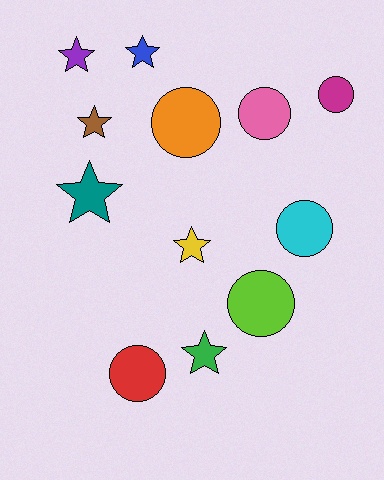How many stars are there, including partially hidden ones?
There are 6 stars.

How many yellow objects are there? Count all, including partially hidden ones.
There is 1 yellow object.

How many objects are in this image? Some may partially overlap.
There are 12 objects.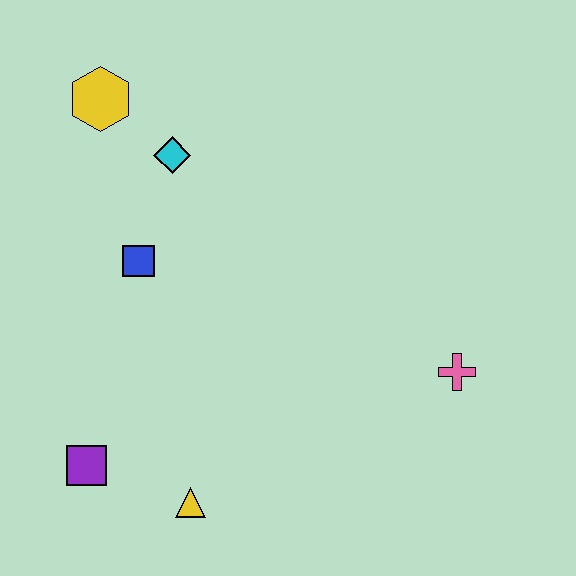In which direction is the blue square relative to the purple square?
The blue square is above the purple square.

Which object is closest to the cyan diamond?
The yellow hexagon is closest to the cyan diamond.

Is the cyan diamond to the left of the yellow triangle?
Yes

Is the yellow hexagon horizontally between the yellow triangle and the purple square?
Yes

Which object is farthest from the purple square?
The pink cross is farthest from the purple square.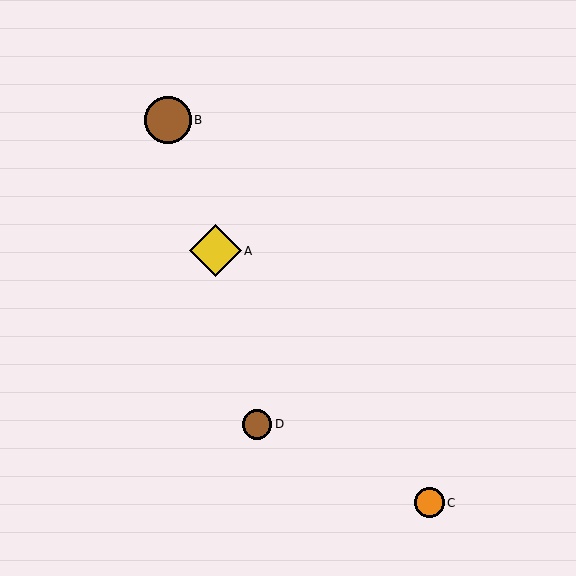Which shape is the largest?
The yellow diamond (labeled A) is the largest.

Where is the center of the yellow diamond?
The center of the yellow diamond is at (216, 251).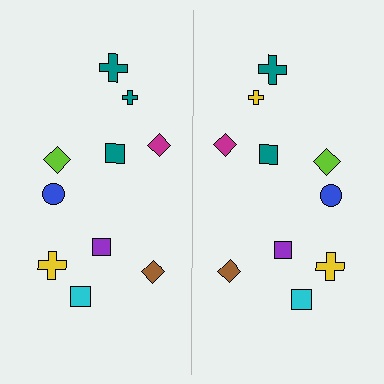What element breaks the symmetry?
The yellow cross on the right side breaks the symmetry — its mirror counterpart is teal.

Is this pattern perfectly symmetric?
No, the pattern is not perfectly symmetric. The yellow cross on the right side breaks the symmetry — its mirror counterpart is teal.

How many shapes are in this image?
There are 20 shapes in this image.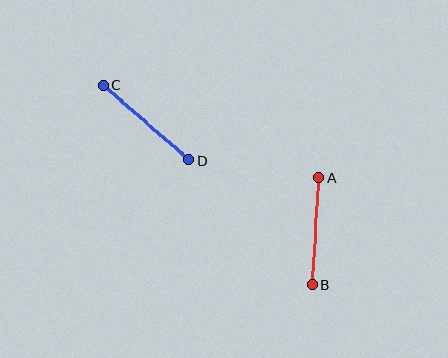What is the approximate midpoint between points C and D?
The midpoint is at approximately (146, 122) pixels.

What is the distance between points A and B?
The distance is approximately 107 pixels.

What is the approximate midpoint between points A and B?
The midpoint is at approximately (315, 231) pixels.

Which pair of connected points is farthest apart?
Points C and D are farthest apart.